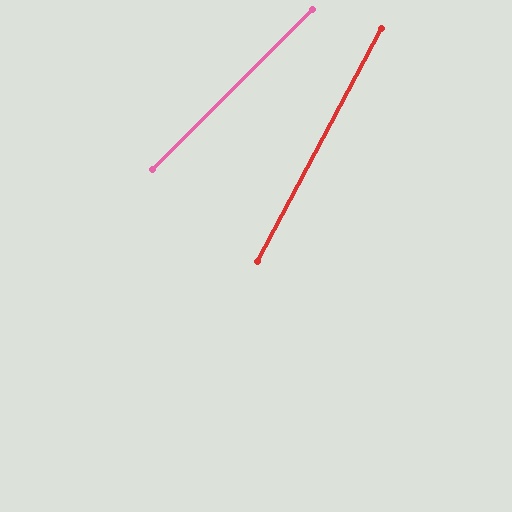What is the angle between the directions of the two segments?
Approximately 17 degrees.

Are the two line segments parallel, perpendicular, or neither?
Neither parallel nor perpendicular — they differ by about 17°.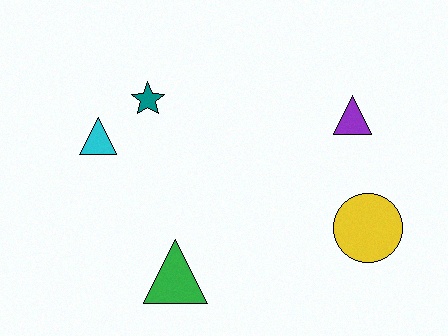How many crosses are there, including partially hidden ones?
There are no crosses.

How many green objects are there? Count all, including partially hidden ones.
There is 1 green object.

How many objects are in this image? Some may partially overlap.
There are 5 objects.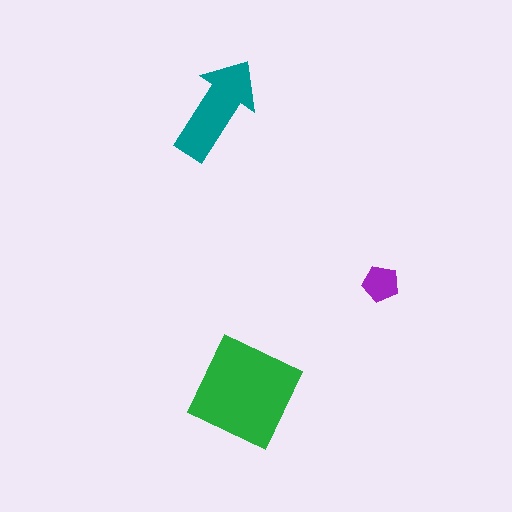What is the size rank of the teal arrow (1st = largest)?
2nd.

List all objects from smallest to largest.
The purple pentagon, the teal arrow, the green square.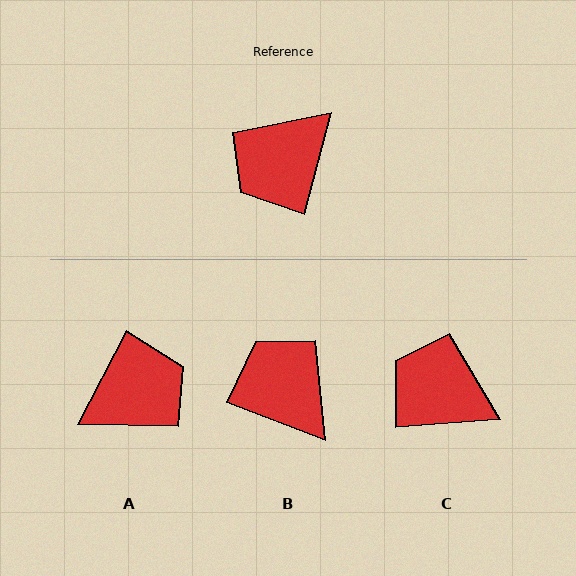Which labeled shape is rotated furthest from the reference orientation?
A, about 167 degrees away.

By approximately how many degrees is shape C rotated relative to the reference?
Approximately 71 degrees clockwise.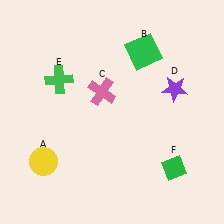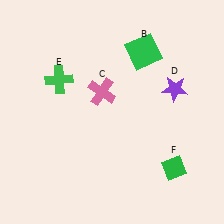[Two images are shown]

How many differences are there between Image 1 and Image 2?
There is 1 difference between the two images.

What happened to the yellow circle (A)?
The yellow circle (A) was removed in Image 2. It was in the bottom-left area of Image 1.